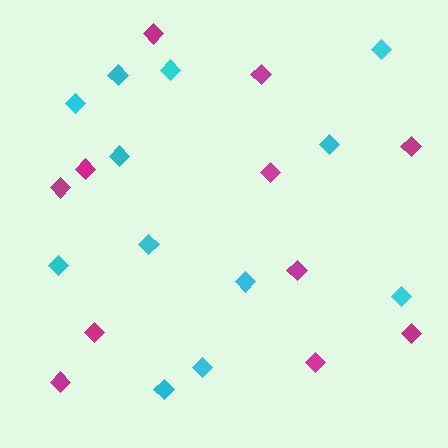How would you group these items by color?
There are 2 groups: one group of magenta diamonds (11) and one group of cyan diamonds (12).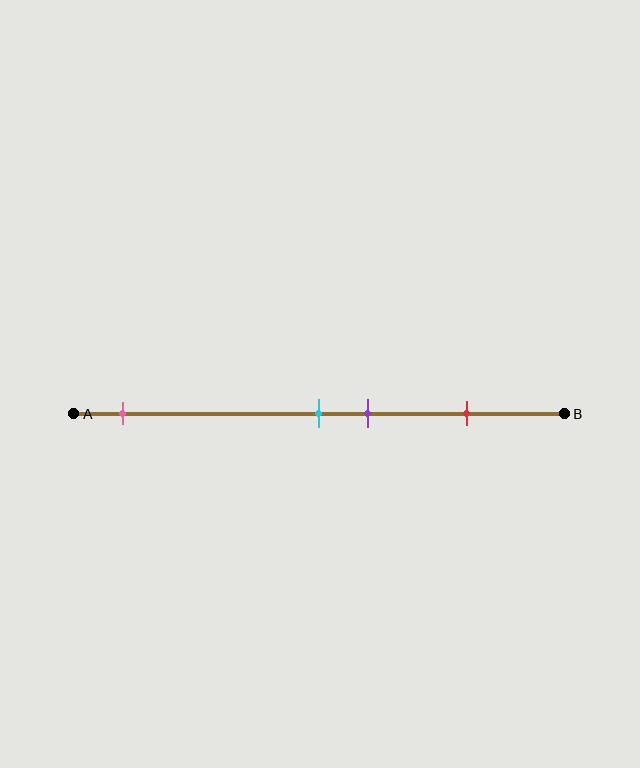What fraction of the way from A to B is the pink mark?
The pink mark is approximately 10% (0.1) of the way from A to B.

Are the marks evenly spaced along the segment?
No, the marks are not evenly spaced.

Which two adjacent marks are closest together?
The cyan and purple marks are the closest adjacent pair.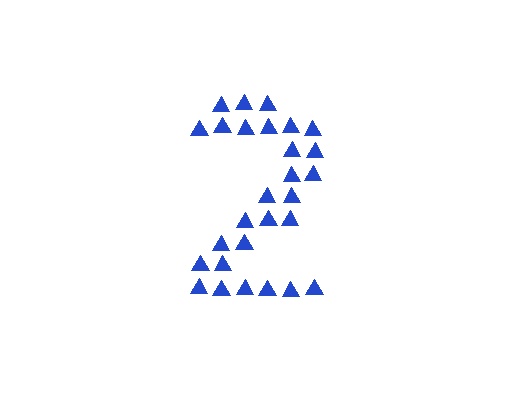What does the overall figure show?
The overall figure shows the digit 2.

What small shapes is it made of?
It is made of small triangles.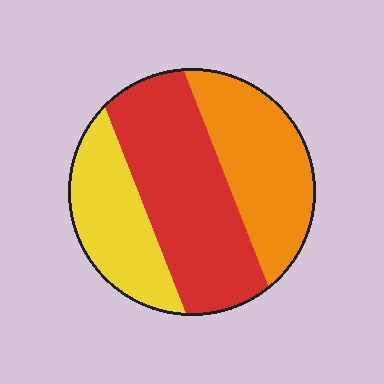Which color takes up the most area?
Red, at roughly 45%.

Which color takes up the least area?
Yellow, at roughly 25%.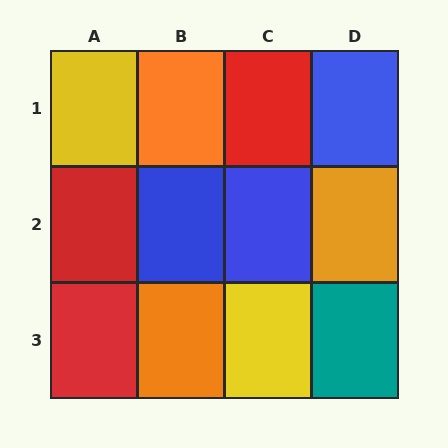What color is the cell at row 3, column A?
Red.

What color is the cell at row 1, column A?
Yellow.